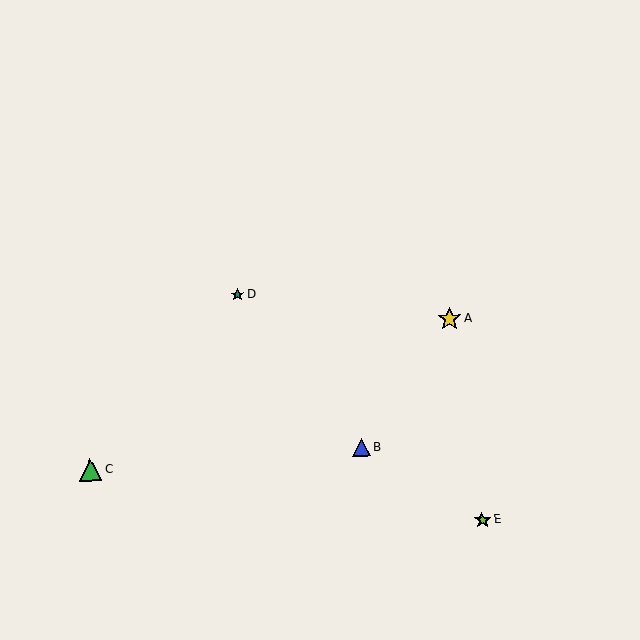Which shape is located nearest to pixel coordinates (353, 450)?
The blue triangle (labeled B) at (361, 447) is nearest to that location.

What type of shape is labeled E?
Shape E is a lime star.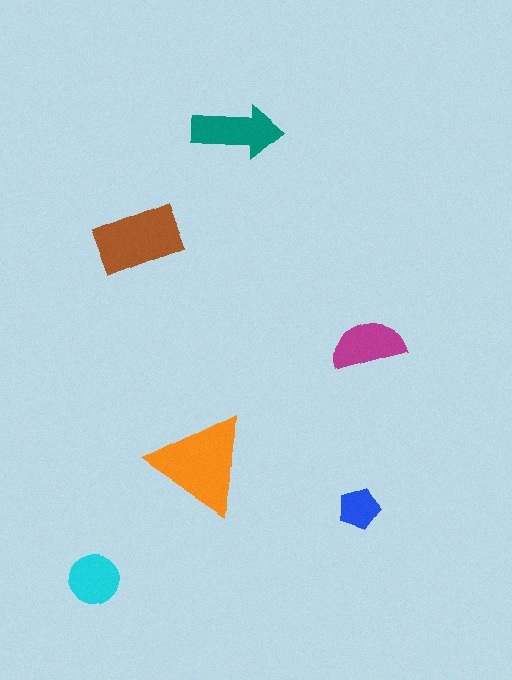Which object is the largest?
The orange triangle.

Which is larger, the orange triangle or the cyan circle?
The orange triangle.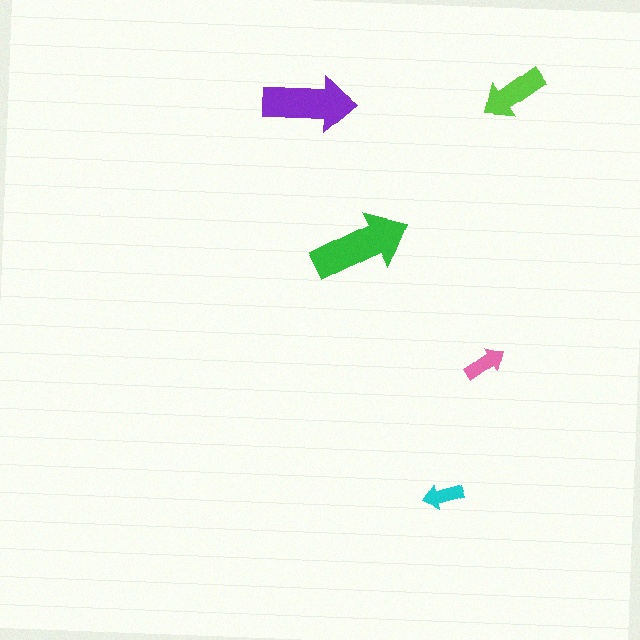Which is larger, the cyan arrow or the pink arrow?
The pink one.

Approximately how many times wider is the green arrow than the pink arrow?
About 2.5 times wider.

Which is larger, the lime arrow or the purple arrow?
The purple one.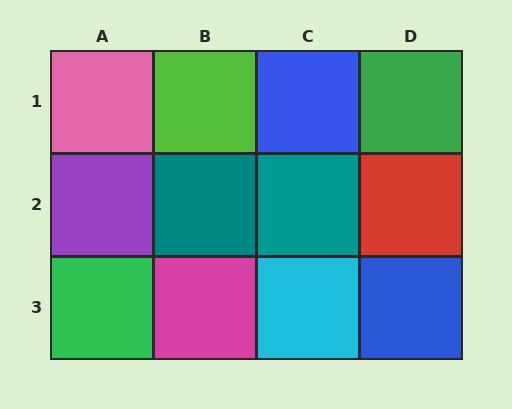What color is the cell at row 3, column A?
Green.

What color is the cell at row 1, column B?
Lime.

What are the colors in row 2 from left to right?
Purple, teal, teal, red.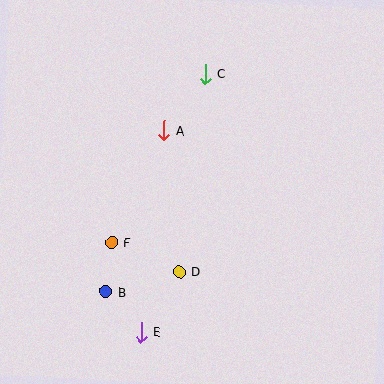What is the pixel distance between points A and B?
The distance between A and B is 171 pixels.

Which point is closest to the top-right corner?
Point C is closest to the top-right corner.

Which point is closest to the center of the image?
Point A at (164, 130) is closest to the center.